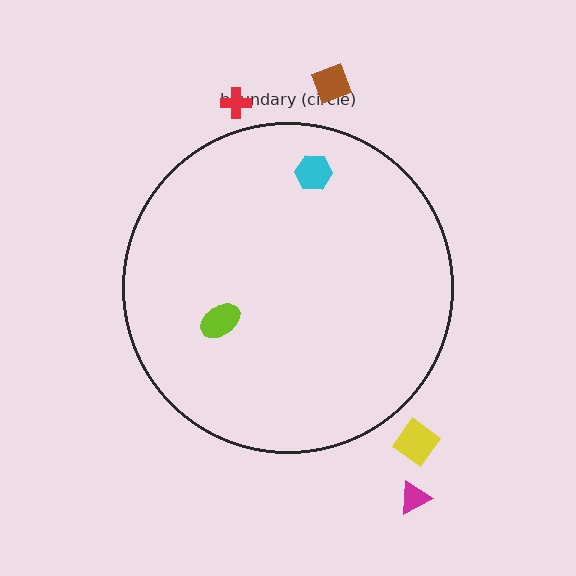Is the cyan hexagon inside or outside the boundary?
Inside.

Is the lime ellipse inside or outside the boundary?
Inside.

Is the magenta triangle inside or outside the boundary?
Outside.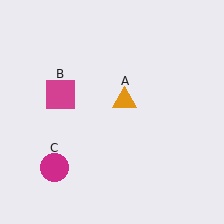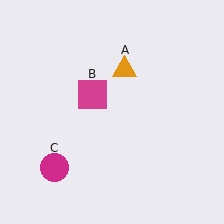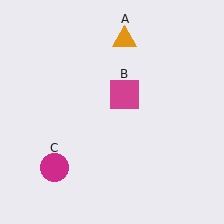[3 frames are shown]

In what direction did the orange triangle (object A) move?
The orange triangle (object A) moved up.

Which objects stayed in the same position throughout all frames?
Magenta circle (object C) remained stationary.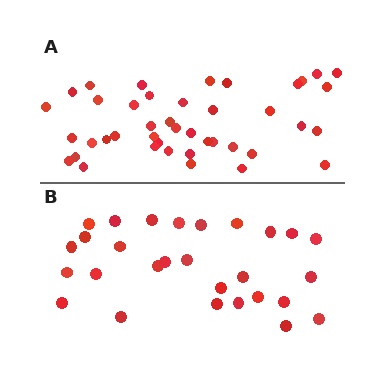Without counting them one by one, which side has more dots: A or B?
Region A (the top region) has more dots.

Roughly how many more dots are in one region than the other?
Region A has approximately 15 more dots than region B.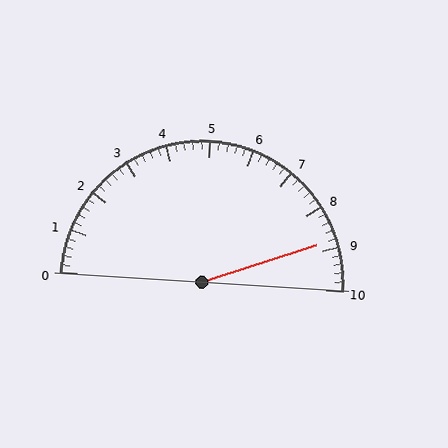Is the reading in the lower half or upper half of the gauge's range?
The reading is in the upper half of the range (0 to 10).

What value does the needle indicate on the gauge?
The needle indicates approximately 8.8.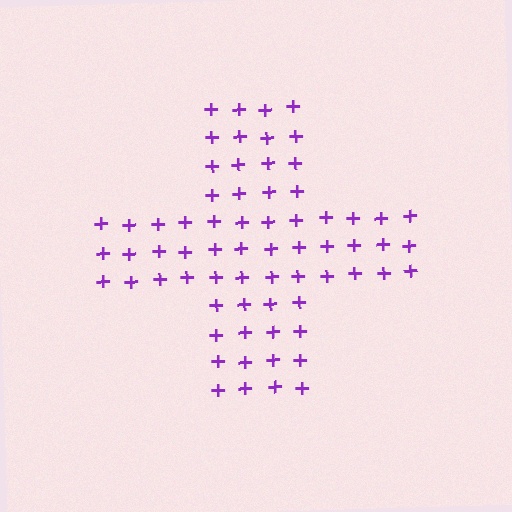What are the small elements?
The small elements are plus signs.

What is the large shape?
The large shape is a cross.